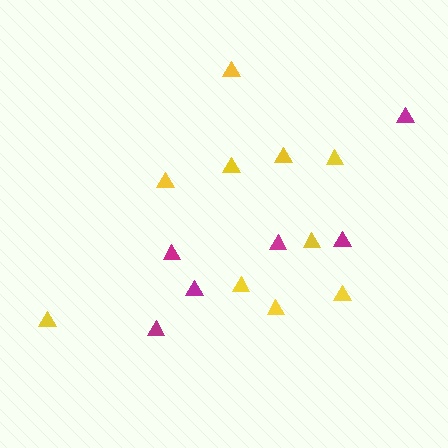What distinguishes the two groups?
There are 2 groups: one group of yellow triangles (10) and one group of magenta triangles (6).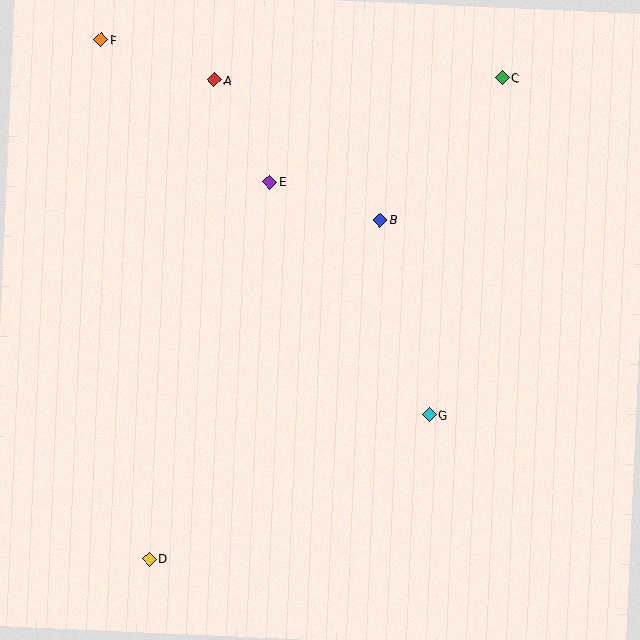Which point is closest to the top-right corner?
Point C is closest to the top-right corner.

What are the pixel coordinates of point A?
Point A is at (215, 80).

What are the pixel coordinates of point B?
Point B is at (380, 220).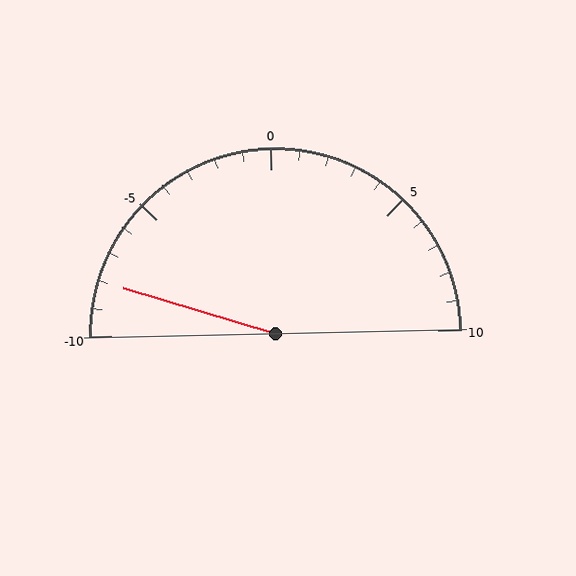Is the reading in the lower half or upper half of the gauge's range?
The reading is in the lower half of the range (-10 to 10).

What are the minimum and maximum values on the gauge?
The gauge ranges from -10 to 10.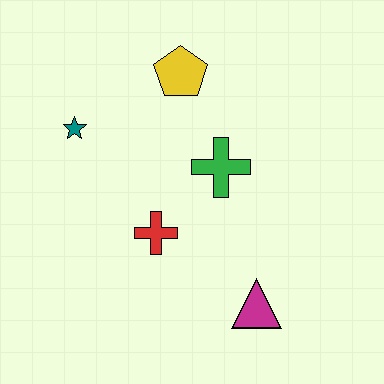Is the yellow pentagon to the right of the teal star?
Yes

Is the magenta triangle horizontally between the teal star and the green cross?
No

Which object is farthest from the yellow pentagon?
The magenta triangle is farthest from the yellow pentagon.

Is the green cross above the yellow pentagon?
No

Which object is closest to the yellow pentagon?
The green cross is closest to the yellow pentagon.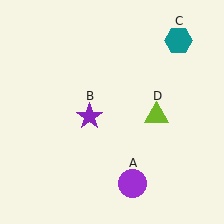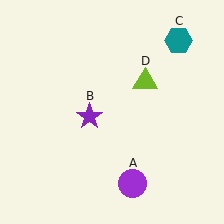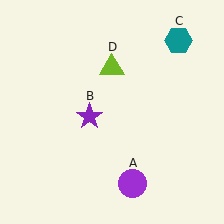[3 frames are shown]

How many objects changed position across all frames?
1 object changed position: lime triangle (object D).